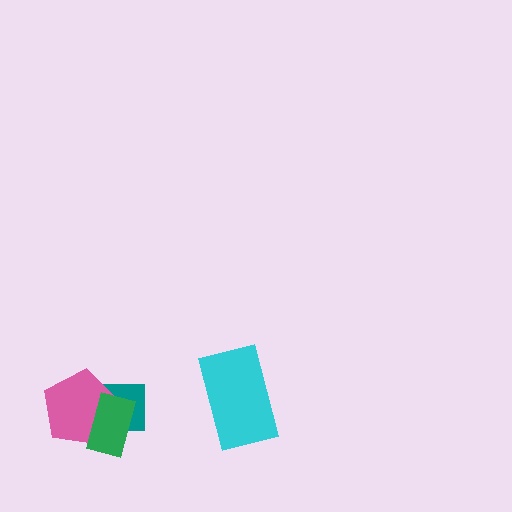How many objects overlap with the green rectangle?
2 objects overlap with the green rectangle.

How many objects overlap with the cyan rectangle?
0 objects overlap with the cyan rectangle.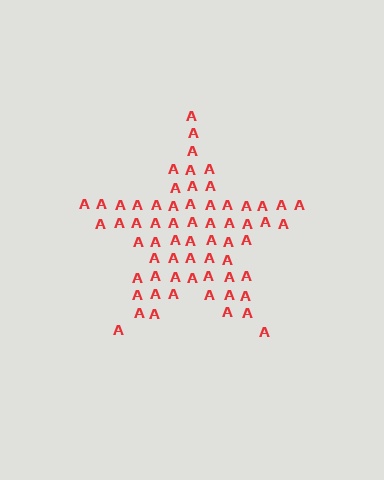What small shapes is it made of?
It is made of small letter A's.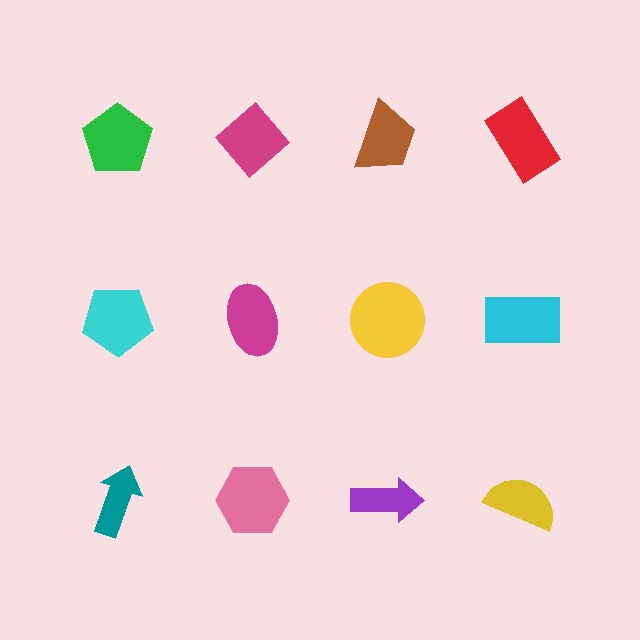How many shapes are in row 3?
4 shapes.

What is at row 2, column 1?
A cyan pentagon.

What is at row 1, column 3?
A brown trapezoid.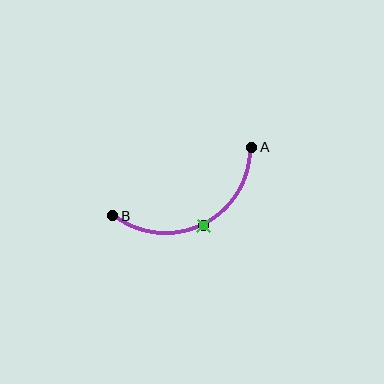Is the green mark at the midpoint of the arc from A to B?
Yes. The green mark lies on the arc at equal arc-length from both A and B — it is the arc midpoint.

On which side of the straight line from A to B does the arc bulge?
The arc bulges below the straight line connecting A and B.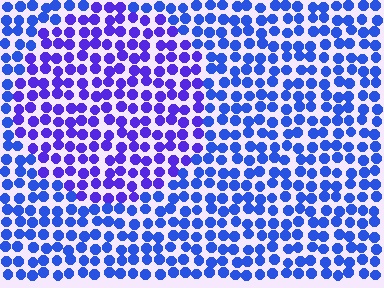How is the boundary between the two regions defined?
The boundary is defined purely by a slight shift in hue (about 29 degrees). Spacing, size, and orientation are identical on both sides.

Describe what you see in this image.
The image is filled with small blue elements in a uniform arrangement. A circle-shaped region is visible where the elements are tinted to a slightly different hue, forming a subtle color boundary.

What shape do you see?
I see a circle.